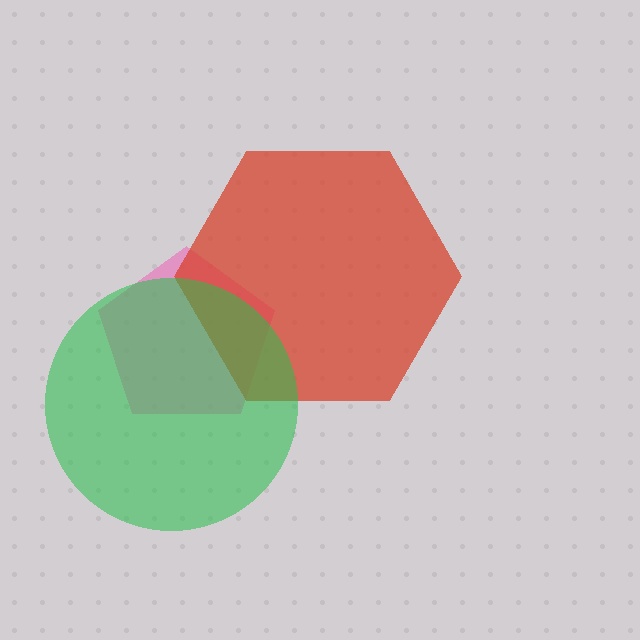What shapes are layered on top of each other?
The layered shapes are: a pink pentagon, a red hexagon, a green circle.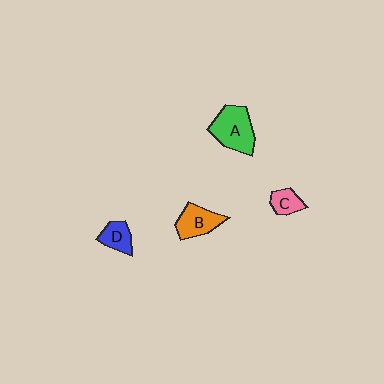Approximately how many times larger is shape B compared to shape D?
Approximately 1.4 times.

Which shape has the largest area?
Shape A (green).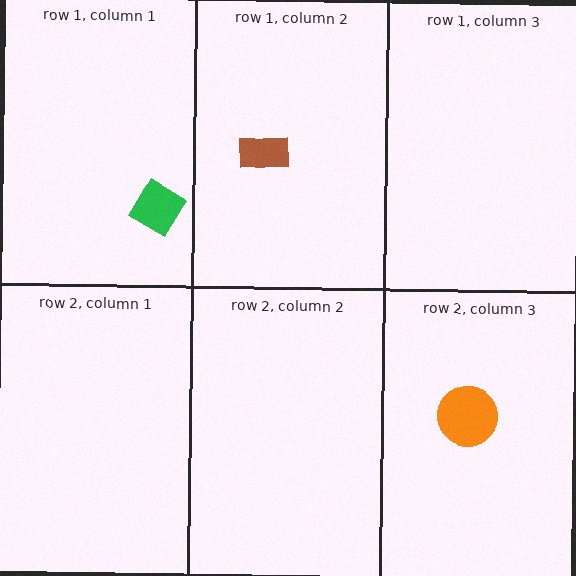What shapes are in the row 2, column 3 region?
The orange circle.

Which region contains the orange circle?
The row 2, column 3 region.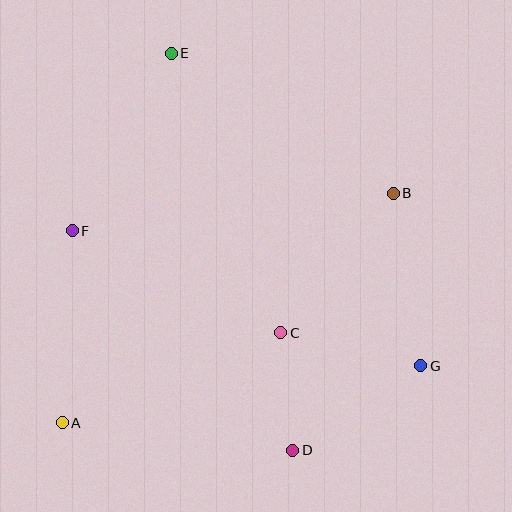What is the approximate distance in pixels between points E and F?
The distance between E and F is approximately 203 pixels.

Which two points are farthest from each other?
Points D and E are farthest from each other.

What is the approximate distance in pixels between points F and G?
The distance between F and G is approximately 374 pixels.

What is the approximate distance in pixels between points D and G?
The distance between D and G is approximately 153 pixels.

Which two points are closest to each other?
Points C and D are closest to each other.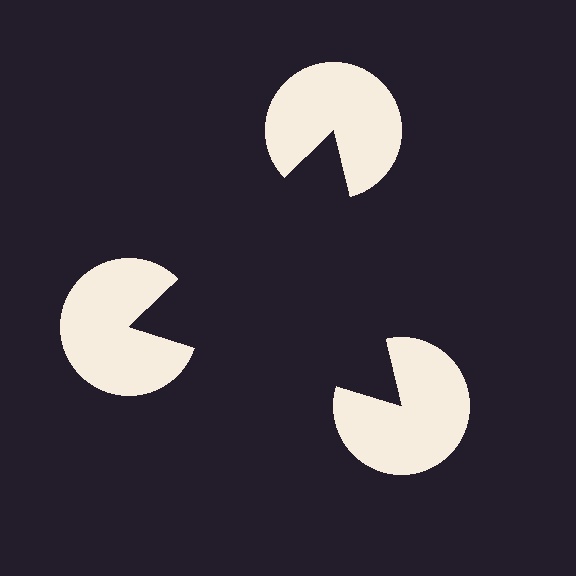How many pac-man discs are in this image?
There are 3 — one at each vertex of the illusory triangle.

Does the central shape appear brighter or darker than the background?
It typically appears slightly darker than the background, even though no actual brightness change is drawn.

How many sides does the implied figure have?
3 sides.